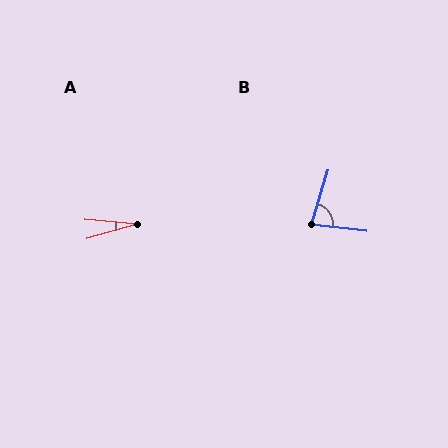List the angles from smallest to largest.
A (22°), B (80°).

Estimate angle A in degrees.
Approximately 22 degrees.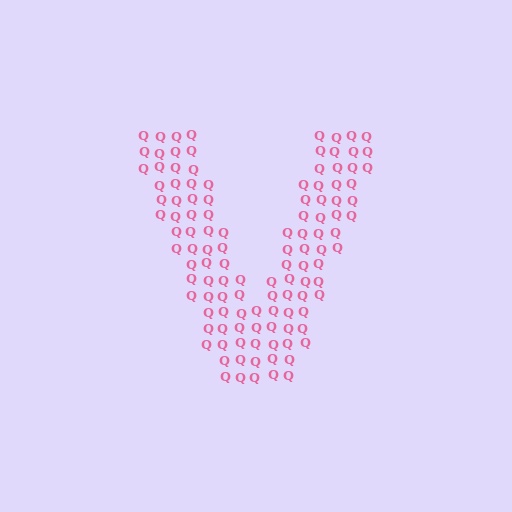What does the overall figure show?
The overall figure shows the letter V.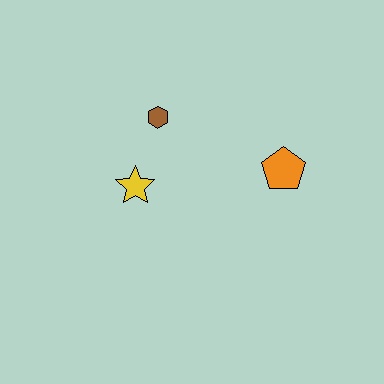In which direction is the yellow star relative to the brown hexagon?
The yellow star is below the brown hexagon.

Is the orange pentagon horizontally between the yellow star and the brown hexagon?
No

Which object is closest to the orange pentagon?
The brown hexagon is closest to the orange pentagon.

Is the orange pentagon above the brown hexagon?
No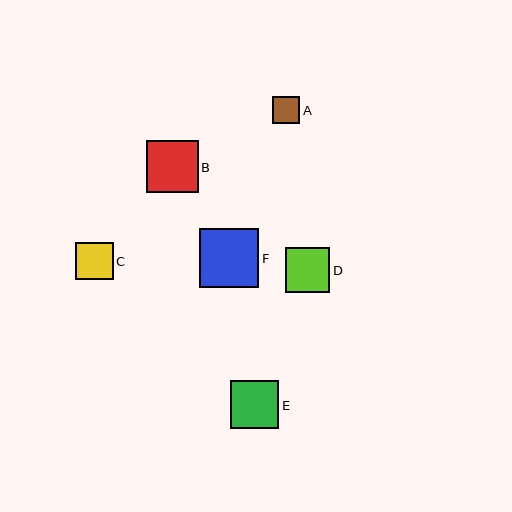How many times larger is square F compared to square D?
Square F is approximately 1.3 times the size of square D.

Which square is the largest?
Square F is the largest with a size of approximately 59 pixels.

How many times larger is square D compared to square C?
Square D is approximately 1.2 times the size of square C.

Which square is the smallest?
Square A is the smallest with a size of approximately 27 pixels.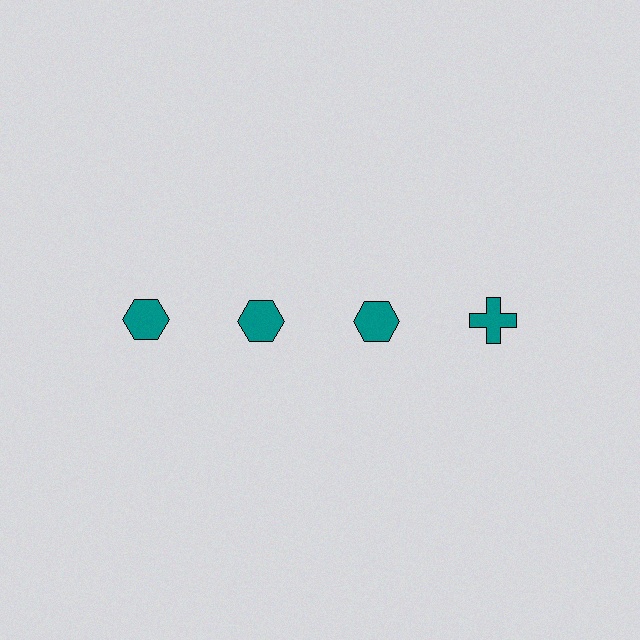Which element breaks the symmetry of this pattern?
The teal cross in the top row, second from right column breaks the symmetry. All other shapes are teal hexagons.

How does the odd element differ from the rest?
It has a different shape: cross instead of hexagon.